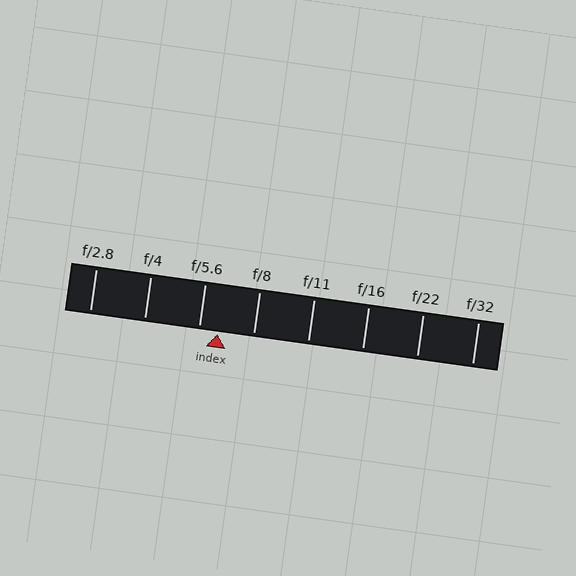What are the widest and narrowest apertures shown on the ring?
The widest aperture shown is f/2.8 and the narrowest is f/32.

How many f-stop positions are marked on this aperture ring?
There are 8 f-stop positions marked.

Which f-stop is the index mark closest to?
The index mark is closest to f/5.6.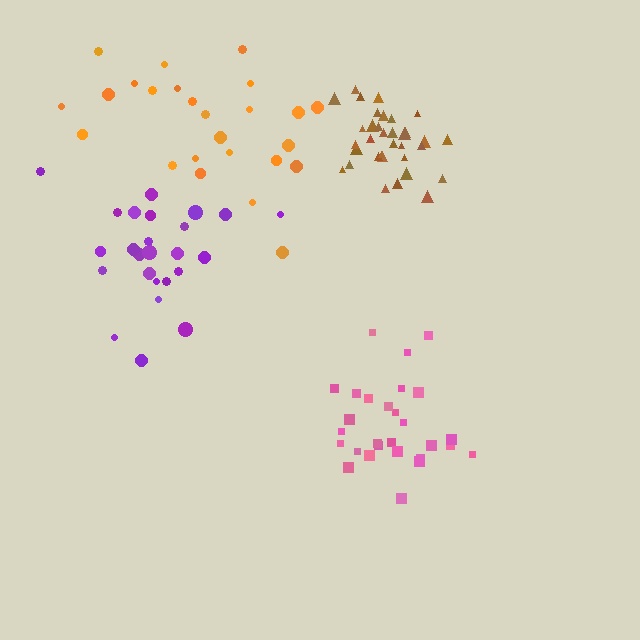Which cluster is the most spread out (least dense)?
Orange.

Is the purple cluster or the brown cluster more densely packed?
Brown.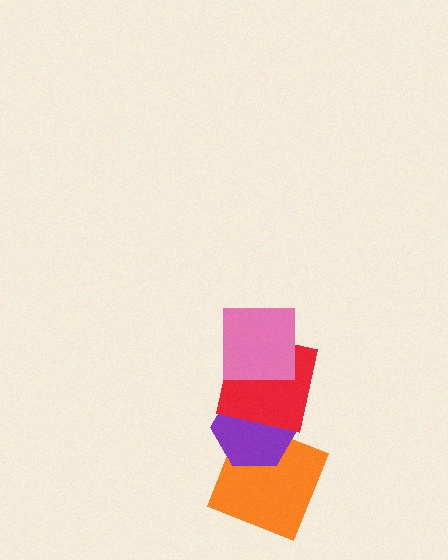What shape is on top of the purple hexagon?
The red square is on top of the purple hexagon.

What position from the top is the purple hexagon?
The purple hexagon is 3rd from the top.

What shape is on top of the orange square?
The purple hexagon is on top of the orange square.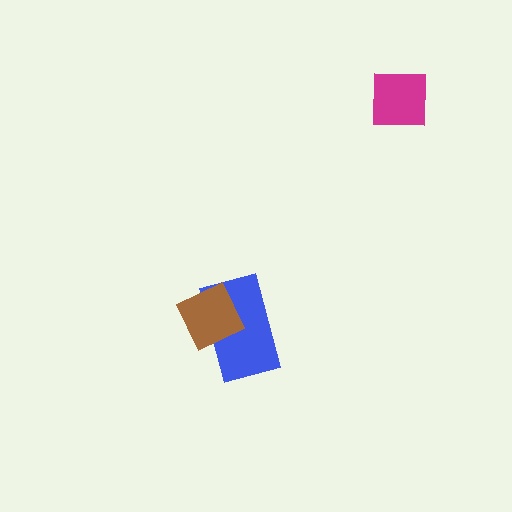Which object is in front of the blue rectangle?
The brown square is in front of the blue rectangle.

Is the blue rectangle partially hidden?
Yes, it is partially covered by another shape.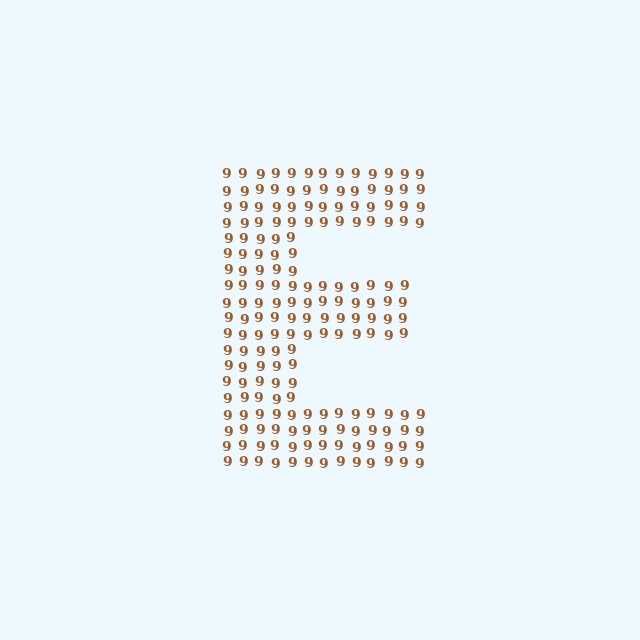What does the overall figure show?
The overall figure shows the letter E.